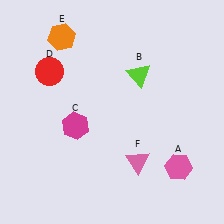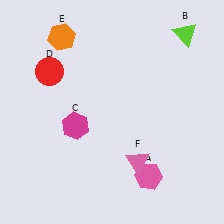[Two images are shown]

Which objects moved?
The objects that moved are: the pink hexagon (A), the lime triangle (B).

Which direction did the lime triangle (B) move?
The lime triangle (B) moved right.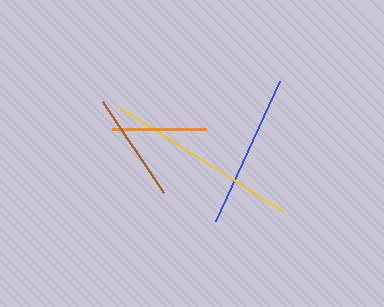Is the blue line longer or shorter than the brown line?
The blue line is longer than the brown line.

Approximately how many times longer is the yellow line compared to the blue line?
The yellow line is approximately 1.3 times the length of the blue line.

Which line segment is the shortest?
The orange line is the shortest at approximately 93 pixels.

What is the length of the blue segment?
The blue segment is approximately 154 pixels long.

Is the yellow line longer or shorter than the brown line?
The yellow line is longer than the brown line.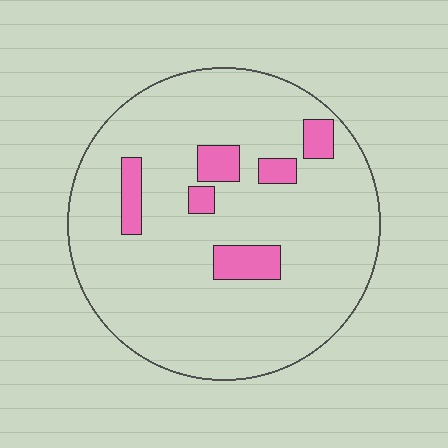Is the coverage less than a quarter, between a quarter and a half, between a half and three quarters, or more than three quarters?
Less than a quarter.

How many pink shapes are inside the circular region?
6.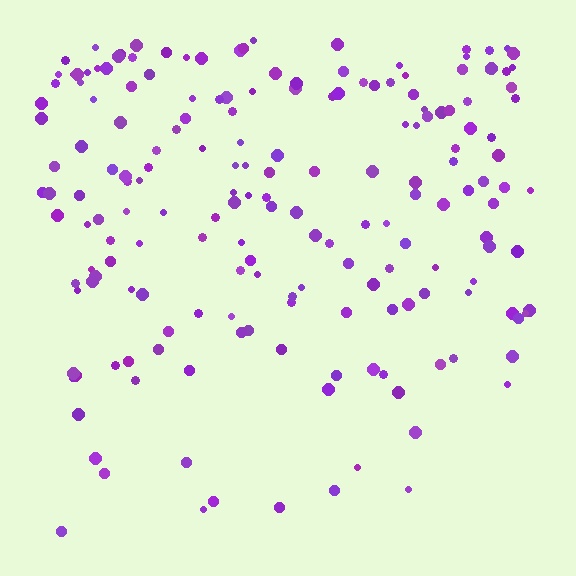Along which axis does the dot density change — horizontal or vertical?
Vertical.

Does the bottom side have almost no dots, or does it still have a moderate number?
Still a moderate number, just noticeably fewer than the top.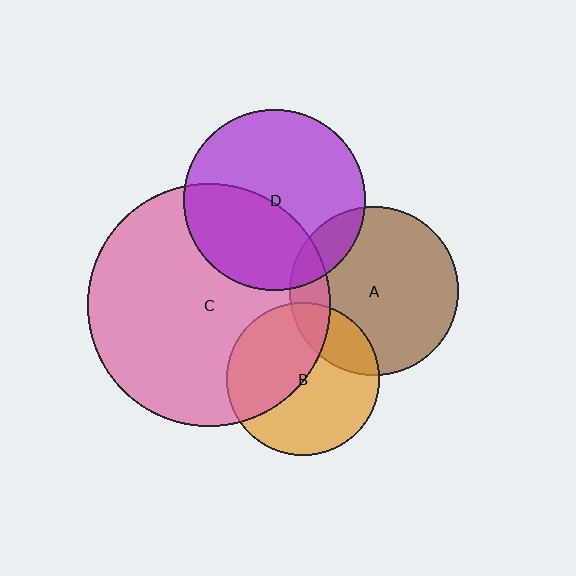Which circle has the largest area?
Circle C (pink).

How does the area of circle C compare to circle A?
Approximately 2.1 times.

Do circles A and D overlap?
Yes.